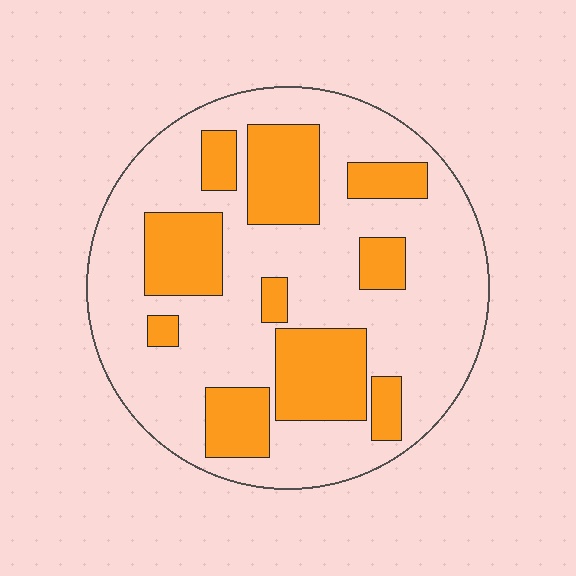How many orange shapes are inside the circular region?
10.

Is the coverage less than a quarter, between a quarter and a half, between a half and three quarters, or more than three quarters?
Between a quarter and a half.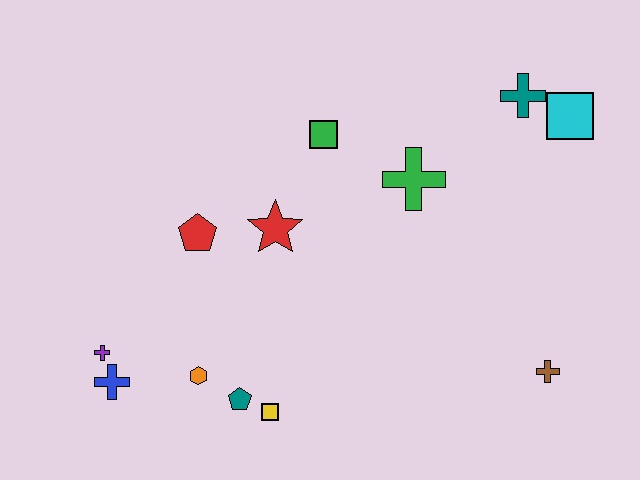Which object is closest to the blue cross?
The purple cross is closest to the blue cross.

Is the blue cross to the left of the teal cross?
Yes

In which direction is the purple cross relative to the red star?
The purple cross is to the left of the red star.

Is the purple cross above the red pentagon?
No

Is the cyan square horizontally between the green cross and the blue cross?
No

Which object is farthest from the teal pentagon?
The cyan square is farthest from the teal pentagon.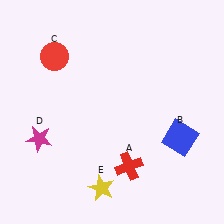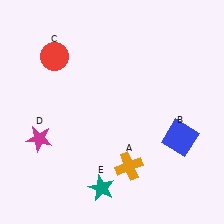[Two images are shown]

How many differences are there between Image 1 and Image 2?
There are 2 differences between the two images.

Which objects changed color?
A changed from red to orange. E changed from yellow to teal.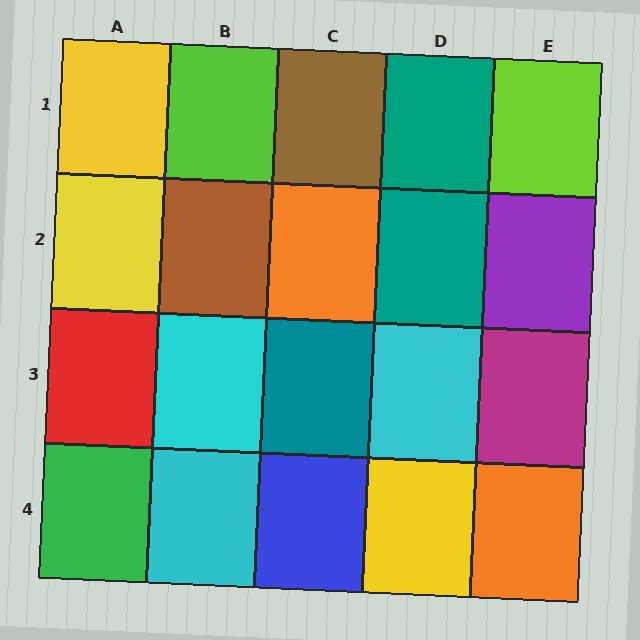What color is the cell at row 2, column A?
Yellow.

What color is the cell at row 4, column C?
Blue.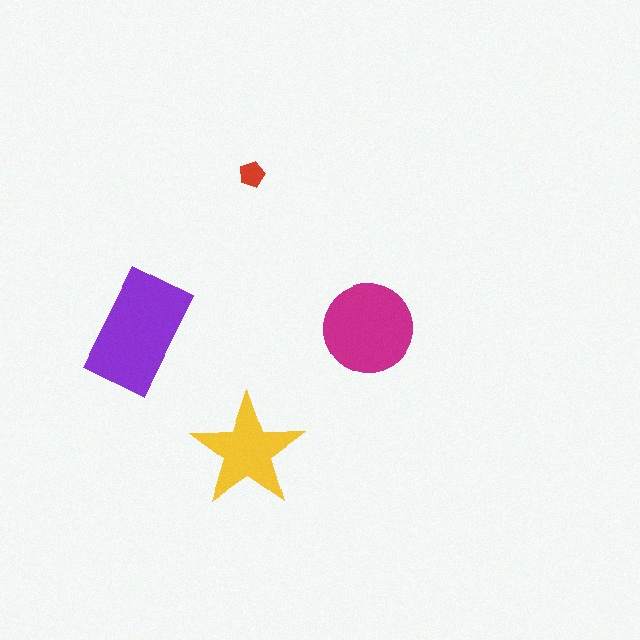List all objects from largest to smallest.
The purple rectangle, the magenta circle, the yellow star, the red pentagon.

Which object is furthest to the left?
The purple rectangle is leftmost.